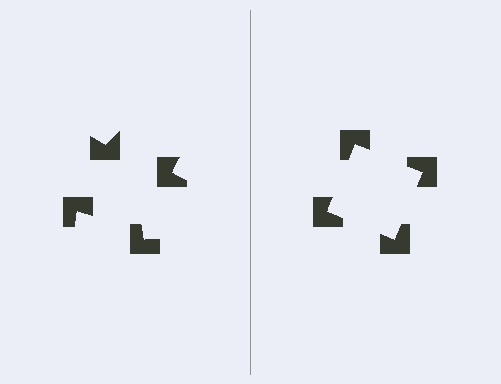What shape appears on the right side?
An illusory square.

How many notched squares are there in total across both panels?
8 — 4 on each side.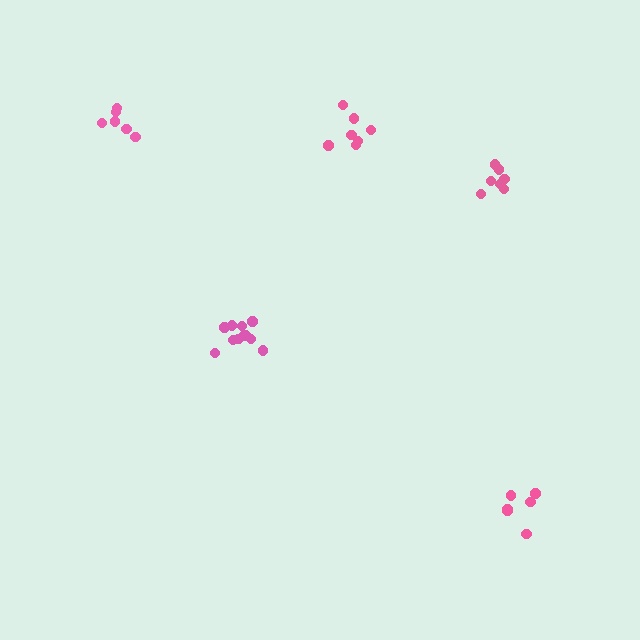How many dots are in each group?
Group 1: 7 dots, Group 2: 12 dots, Group 3: 6 dots, Group 4: 7 dots, Group 5: 6 dots (38 total).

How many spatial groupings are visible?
There are 5 spatial groupings.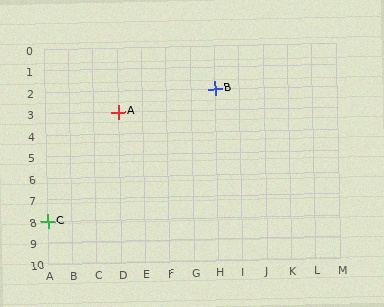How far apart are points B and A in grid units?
Points B and A are 4 columns and 1 row apart (about 4.1 grid units diagonally).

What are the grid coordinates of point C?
Point C is at grid coordinates (A, 8).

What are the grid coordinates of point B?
Point B is at grid coordinates (H, 2).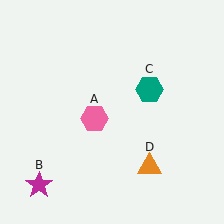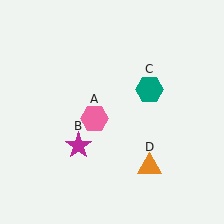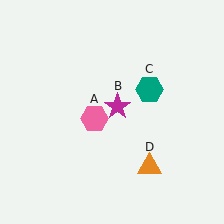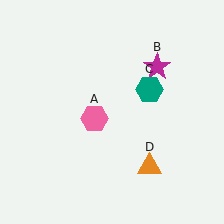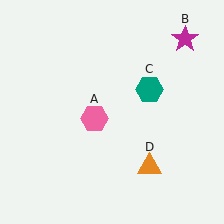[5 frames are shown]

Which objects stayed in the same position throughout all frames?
Pink hexagon (object A) and teal hexagon (object C) and orange triangle (object D) remained stationary.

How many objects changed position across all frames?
1 object changed position: magenta star (object B).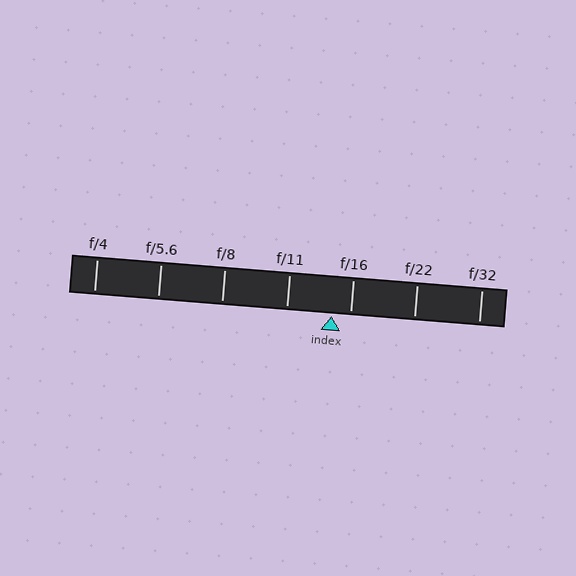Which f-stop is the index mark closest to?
The index mark is closest to f/16.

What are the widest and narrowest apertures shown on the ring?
The widest aperture shown is f/4 and the narrowest is f/32.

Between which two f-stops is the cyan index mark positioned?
The index mark is between f/11 and f/16.